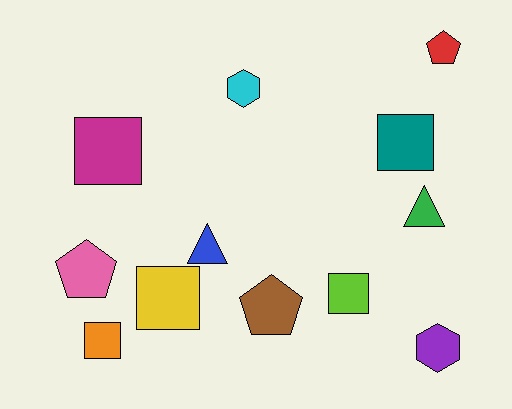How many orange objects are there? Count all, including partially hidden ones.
There is 1 orange object.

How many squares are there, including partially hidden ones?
There are 5 squares.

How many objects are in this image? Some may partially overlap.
There are 12 objects.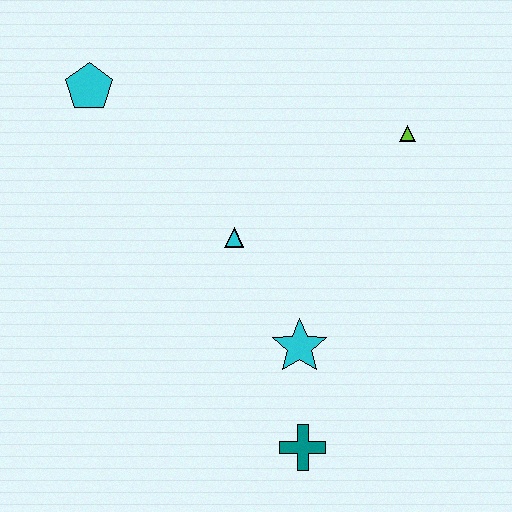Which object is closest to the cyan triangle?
The cyan star is closest to the cyan triangle.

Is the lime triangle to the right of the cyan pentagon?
Yes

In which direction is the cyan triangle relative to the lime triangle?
The cyan triangle is to the left of the lime triangle.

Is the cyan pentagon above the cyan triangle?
Yes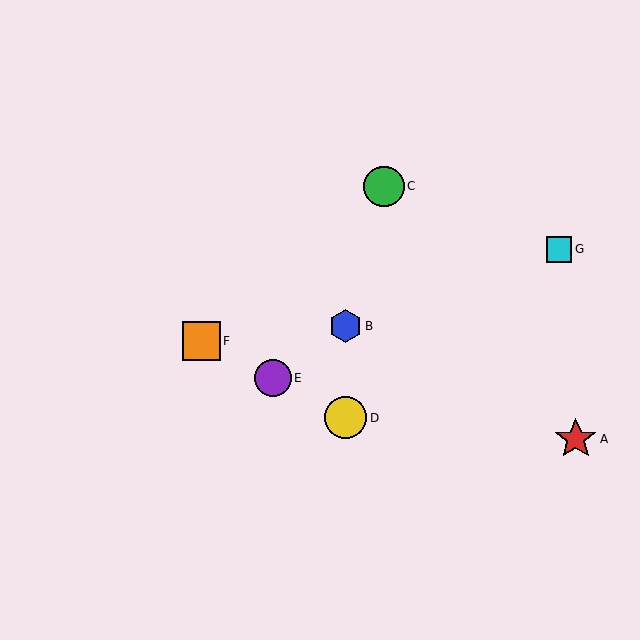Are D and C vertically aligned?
No, D is at x≈346 and C is at x≈384.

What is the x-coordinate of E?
Object E is at x≈273.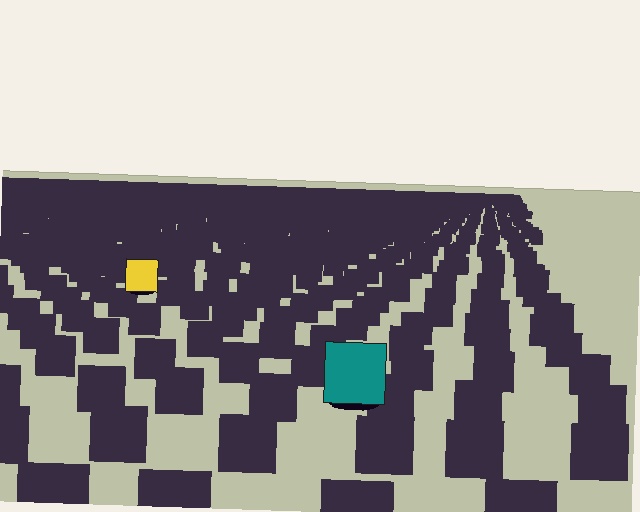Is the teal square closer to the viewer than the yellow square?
Yes. The teal square is closer — you can tell from the texture gradient: the ground texture is coarser near it.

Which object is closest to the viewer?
The teal square is closest. The texture marks near it are larger and more spread out.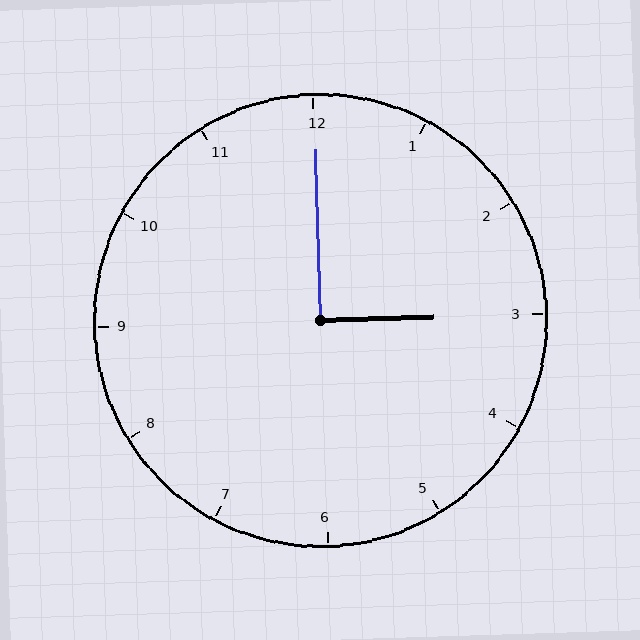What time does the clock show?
3:00.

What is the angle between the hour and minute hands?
Approximately 90 degrees.